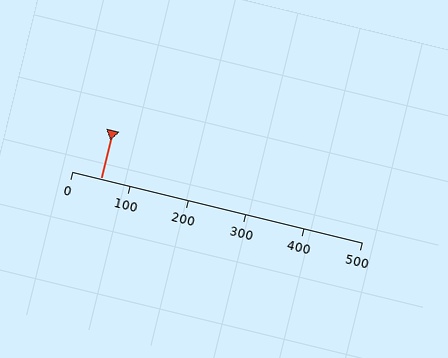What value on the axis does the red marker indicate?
The marker indicates approximately 50.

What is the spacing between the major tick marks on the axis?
The major ticks are spaced 100 apart.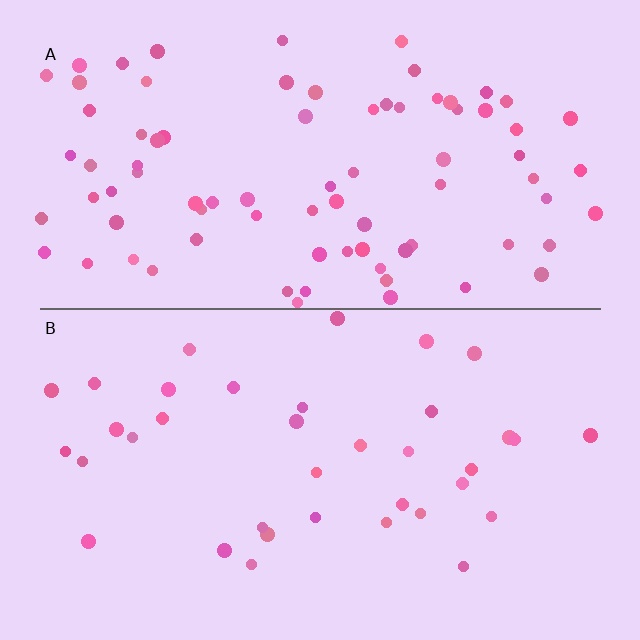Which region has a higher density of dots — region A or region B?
A (the top).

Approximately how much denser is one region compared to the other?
Approximately 2.2× — region A over region B.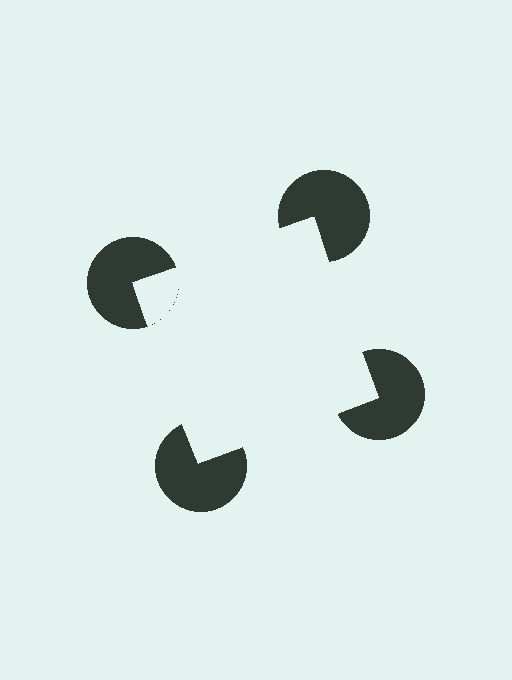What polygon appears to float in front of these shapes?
An illusory square — its edges are inferred from the aligned wedge cuts in the pac-man discs, not physically drawn.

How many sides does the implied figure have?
4 sides.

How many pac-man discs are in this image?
There are 4 — one at each vertex of the illusory square.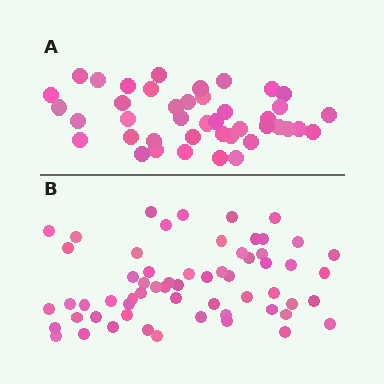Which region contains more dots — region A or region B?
Region B (the bottom region) has more dots.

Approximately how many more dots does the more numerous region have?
Region B has approximately 20 more dots than region A.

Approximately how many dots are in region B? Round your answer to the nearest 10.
About 60 dots.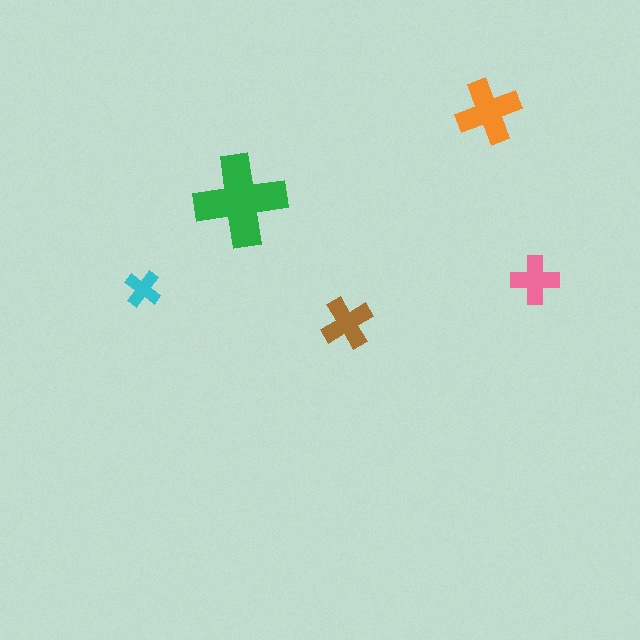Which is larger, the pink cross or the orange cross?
The orange one.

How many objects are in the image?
There are 5 objects in the image.